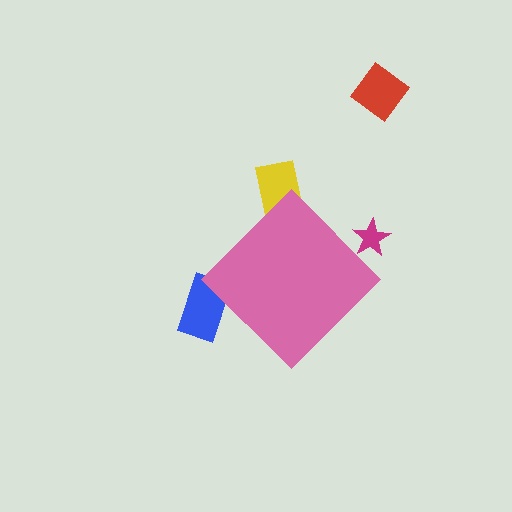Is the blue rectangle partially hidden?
Yes, the blue rectangle is partially hidden behind the pink diamond.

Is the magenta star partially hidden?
Yes, the magenta star is partially hidden behind the pink diamond.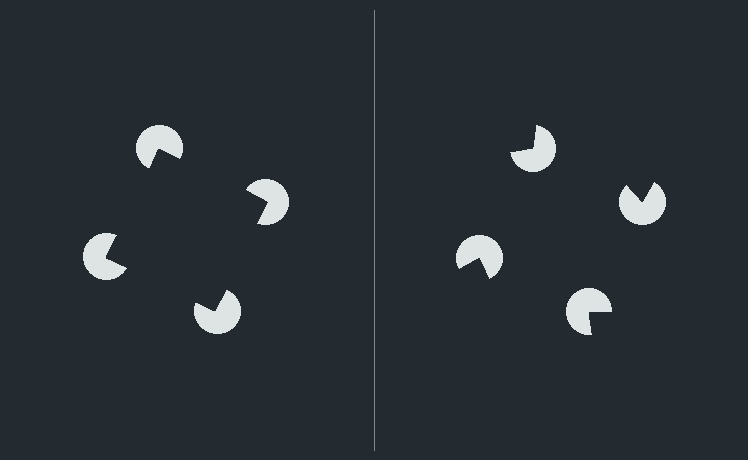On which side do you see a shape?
An illusory square appears on the left side. On the right side the wedge cuts are rotated, so no coherent shape forms.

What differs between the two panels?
The pac-man discs are positioned identically on both sides; only the wedge orientations differ. On the left they align to a square; on the right they are misaligned.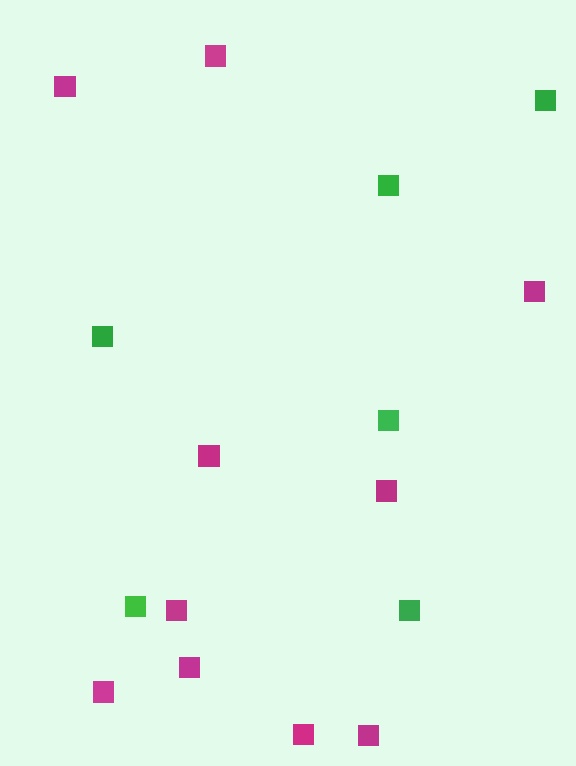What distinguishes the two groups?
There are 2 groups: one group of magenta squares (10) and one group of green squares (6).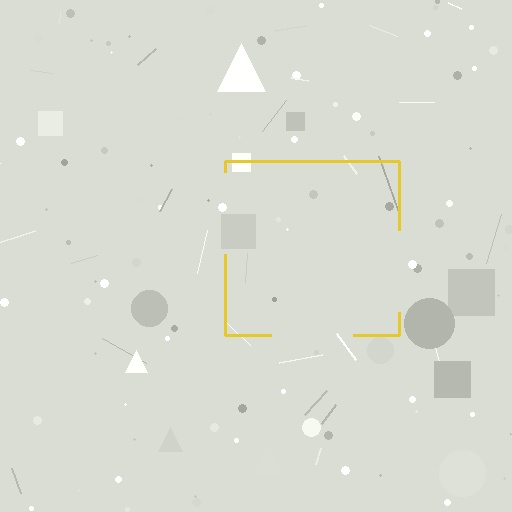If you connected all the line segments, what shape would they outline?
They would outline a square.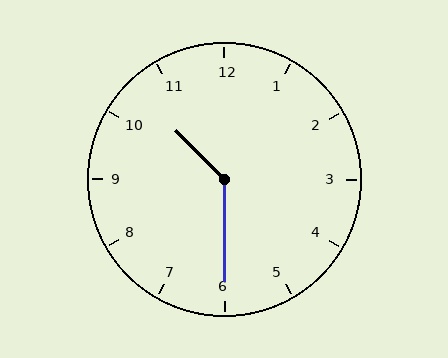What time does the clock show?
10:30.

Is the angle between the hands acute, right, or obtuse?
It is obtuse.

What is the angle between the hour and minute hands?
Approximately 135 degrees.